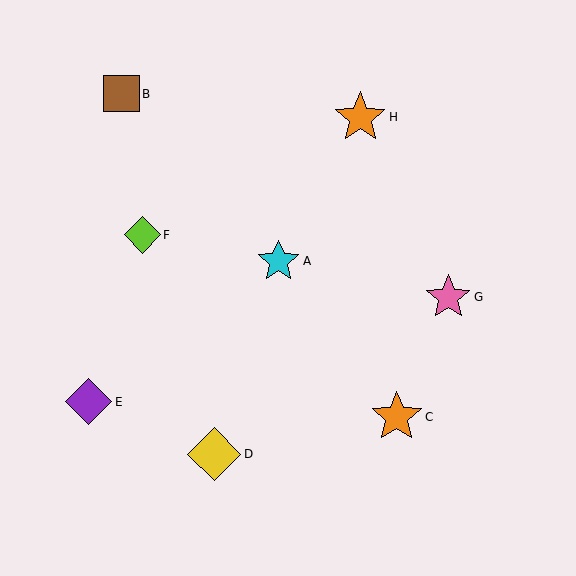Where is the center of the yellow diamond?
The center of the yellow diamond is at (214, 454).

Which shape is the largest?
The yellow diamond (labeled D) is the largest.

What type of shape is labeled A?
Shape A is a cyan star.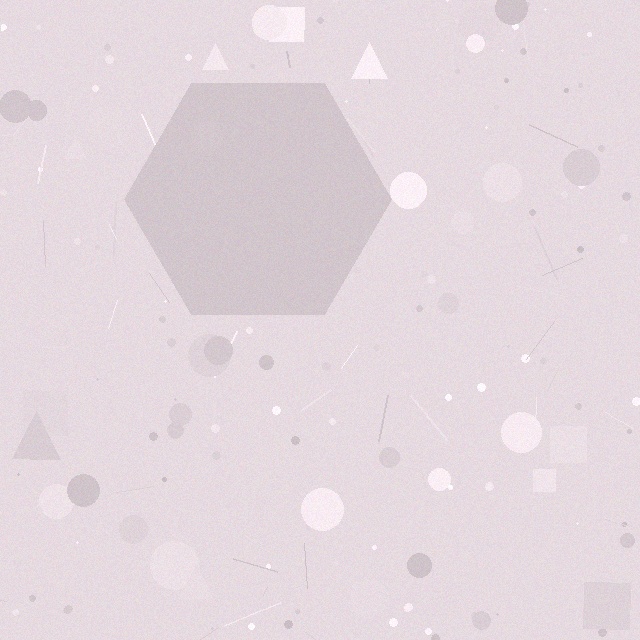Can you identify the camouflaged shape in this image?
The camouflaged shape is a hexagon.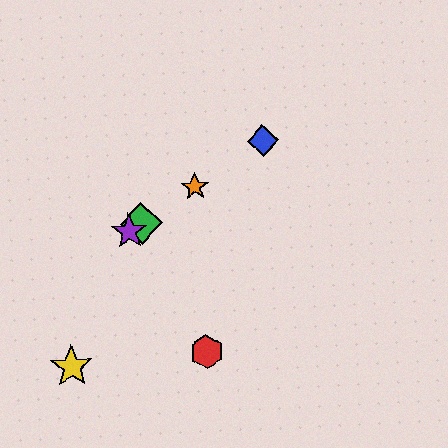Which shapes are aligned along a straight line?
The blue diamond, the green diamond, the purple star, the orange star are aligned along a straight line.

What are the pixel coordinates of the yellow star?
The yellow star is at (72, 367).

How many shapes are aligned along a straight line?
4 shapes (the blue diamond, the green diamond, the purple star, the orange star) are aligned along a straight line.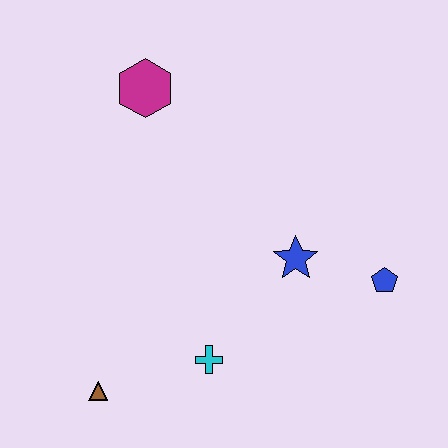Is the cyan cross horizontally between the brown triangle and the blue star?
Yes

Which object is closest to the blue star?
The blue pentagon is closest to the blue star.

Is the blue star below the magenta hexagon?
Yes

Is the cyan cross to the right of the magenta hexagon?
Yes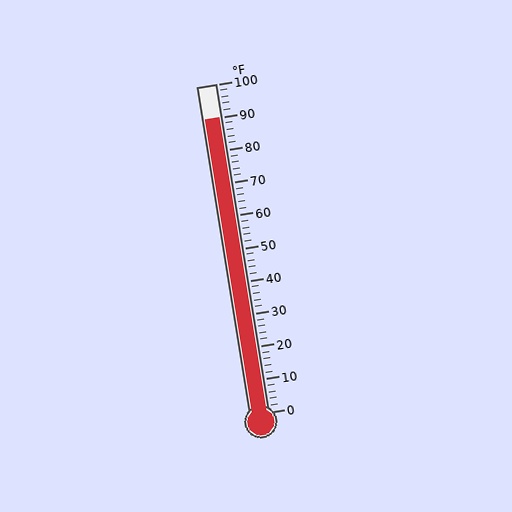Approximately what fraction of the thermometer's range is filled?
The thermometer is filled to approximately 90% of its range.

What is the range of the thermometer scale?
The thermometer scale ranges from 0°F to 100°F.